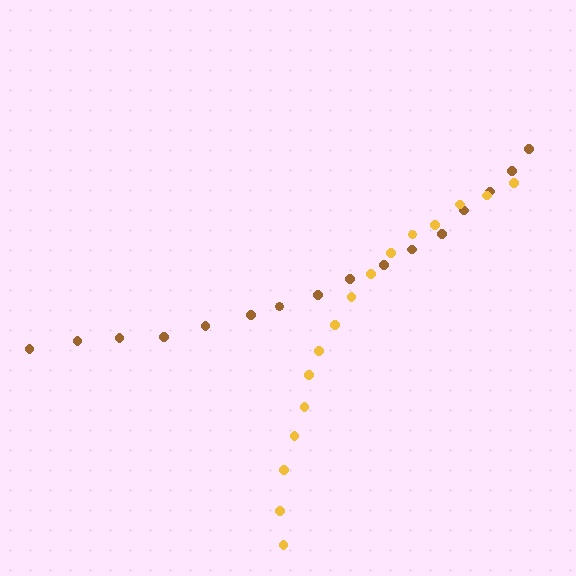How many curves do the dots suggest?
There are 2 distinct paths.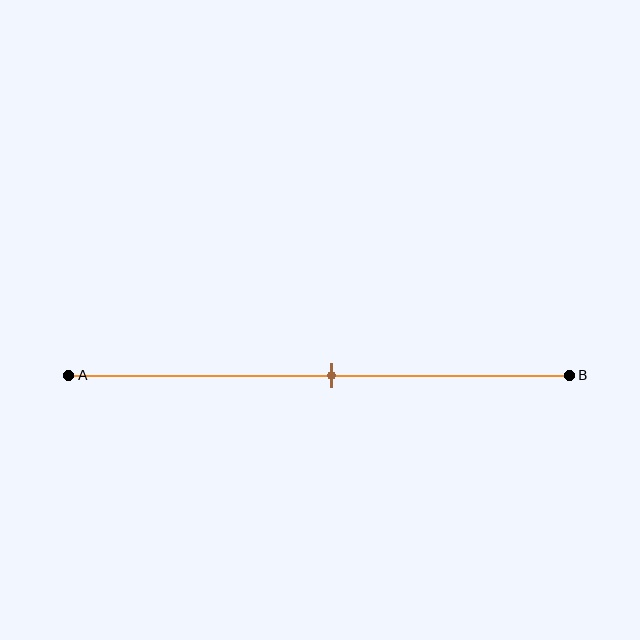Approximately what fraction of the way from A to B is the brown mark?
The brown mark is approximately 55% of the way from A to B.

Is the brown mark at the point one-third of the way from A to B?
No, the mark is at about 55% from A, not at the 33% one-third point.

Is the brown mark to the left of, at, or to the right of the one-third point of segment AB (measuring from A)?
The brown mark is to the right of the one-third point of segment AB.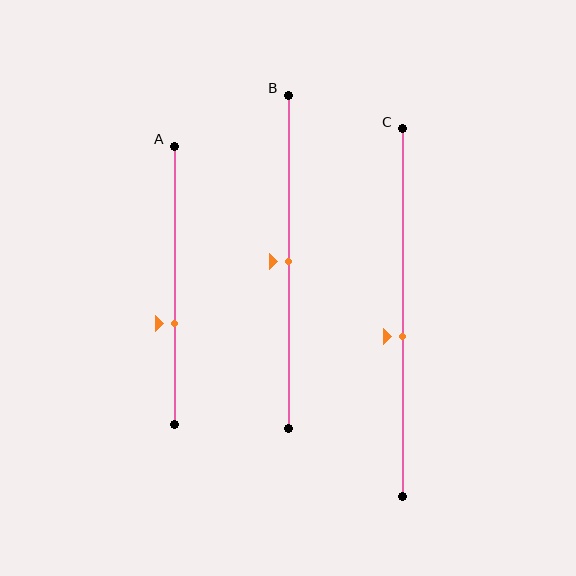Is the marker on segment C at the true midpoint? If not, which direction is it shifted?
No, the marker on segment C is shifted downward by about 7% of the segment length.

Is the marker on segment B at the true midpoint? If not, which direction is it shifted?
Yes, the marker on segment B is at the true midpoint.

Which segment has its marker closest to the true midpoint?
Segment B has its marker closest to the true midpoint.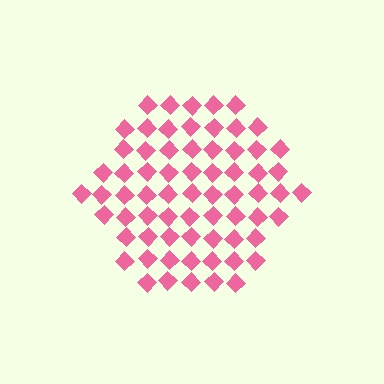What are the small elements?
The small elements are diamonds.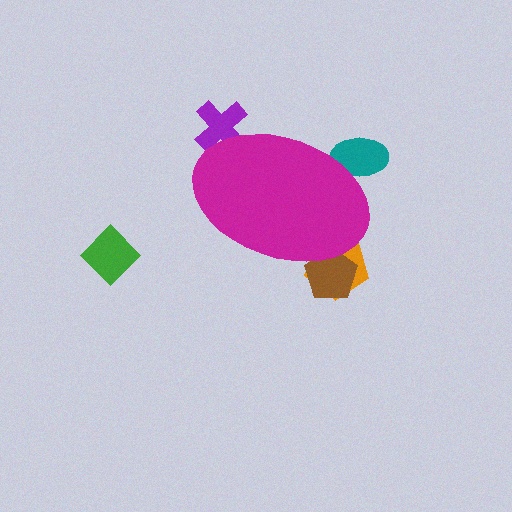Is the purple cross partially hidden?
Yes, the purple cross is partially hidden behind the magenta ellipse.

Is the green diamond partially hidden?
No, the green diamond is fully visible.